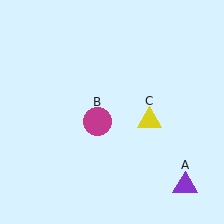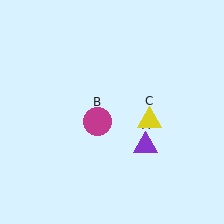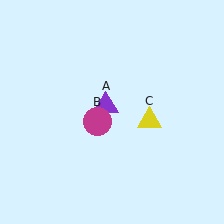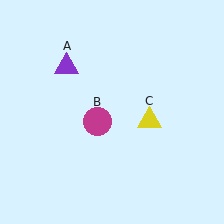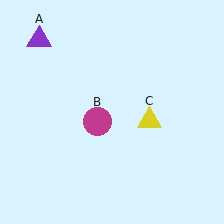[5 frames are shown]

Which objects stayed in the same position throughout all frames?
Magenta circle (object B) and yellow triangle (object C) remained stationary.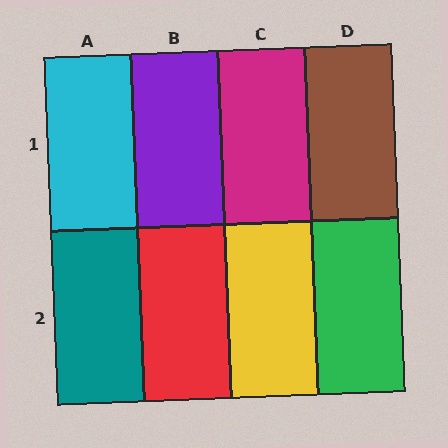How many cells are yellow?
1 cell is yellow.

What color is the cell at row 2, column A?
Teal.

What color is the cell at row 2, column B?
Red.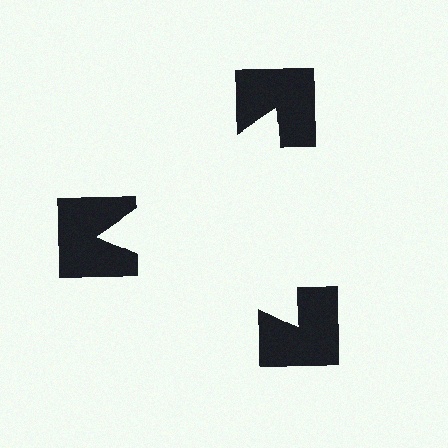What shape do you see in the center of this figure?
An illusory triangle — its edges are inferred from the aligned wedge cuts in the notched squares, not physically drawn.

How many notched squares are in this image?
There are 3 — one at each vertex of the illusory triangle.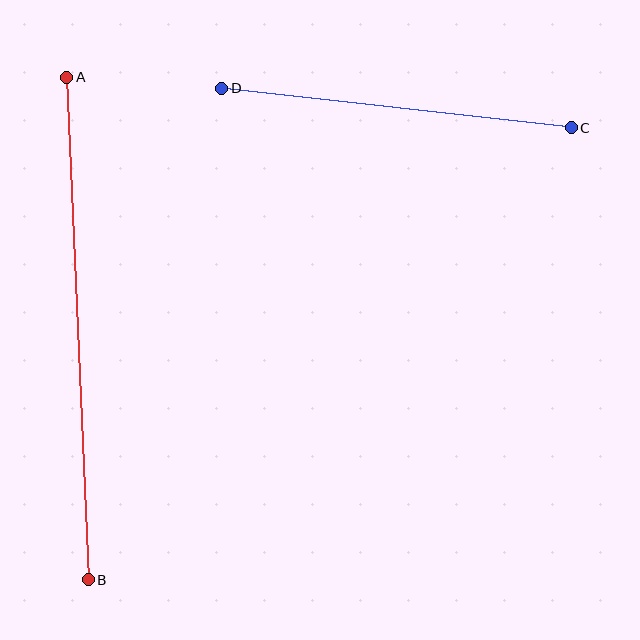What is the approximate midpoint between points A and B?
The midpoint is at approximately (77, 328) pixels.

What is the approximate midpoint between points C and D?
The midpoint is at approximately (397, 108) pixels.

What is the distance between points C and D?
The distance is approximately 352 pixels.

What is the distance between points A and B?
The distance is approximately 503 pixels.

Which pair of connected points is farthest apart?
Points A and B are farthest apart.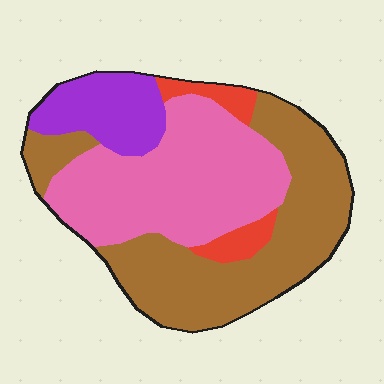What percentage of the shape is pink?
Pink covers roughly 40% of the shape.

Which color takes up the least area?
Red, at roughly 5%.